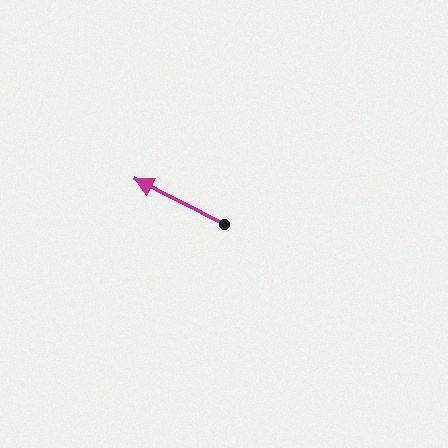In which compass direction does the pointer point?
Northwest.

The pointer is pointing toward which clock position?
Roughly 10 o'clock.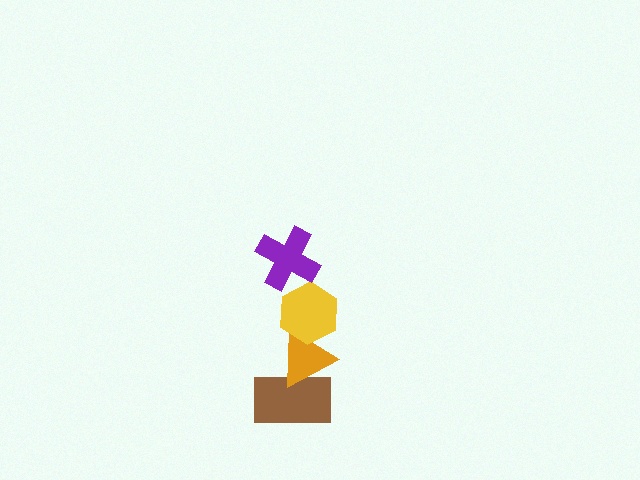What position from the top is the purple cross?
The purple cross is 1st from the top.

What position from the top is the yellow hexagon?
The yellow hexagon is 2nd from the top.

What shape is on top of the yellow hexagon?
The purple cross is on top of the yellow hexagon.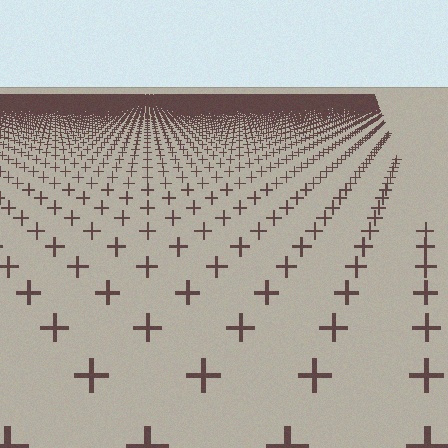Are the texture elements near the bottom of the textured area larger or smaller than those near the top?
Larger. Near the bottom, elements are closer to the viewer and appear at a bigger on-screen size.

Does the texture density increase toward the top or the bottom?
Density increases toward the top.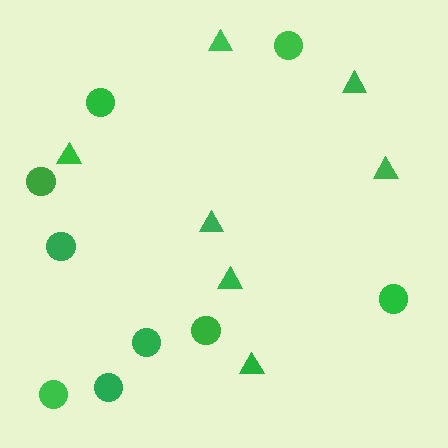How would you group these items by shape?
There are 2 groups: one group of triangles (7) and one group of circles (9).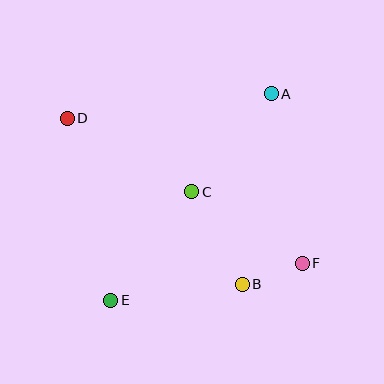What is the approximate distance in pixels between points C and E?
The distance between C and E is approximately 135 pixels.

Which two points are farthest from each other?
Points D and F are farthest from each other.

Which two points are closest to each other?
Points B and F are closest to each other.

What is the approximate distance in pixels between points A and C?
The distance between A and C is approximately 126 pixels.